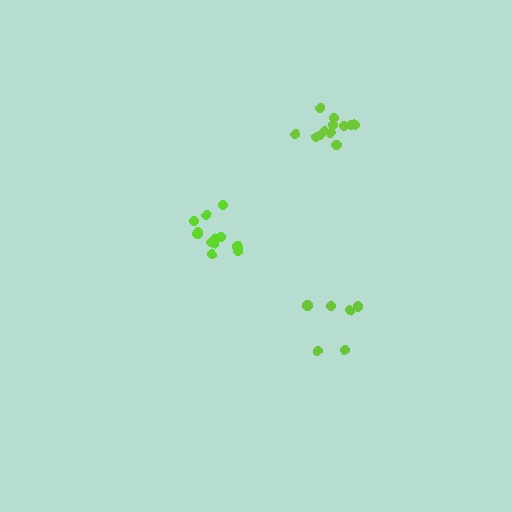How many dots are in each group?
Group 1: 6 dots, Group 2: 12 dots, Group 3: 12 dots (30 total).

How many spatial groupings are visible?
There are 3 spatial groupings.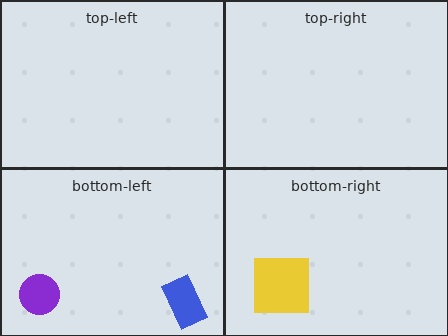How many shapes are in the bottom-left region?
2.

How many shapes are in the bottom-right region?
1.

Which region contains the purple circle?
The bottom-left region.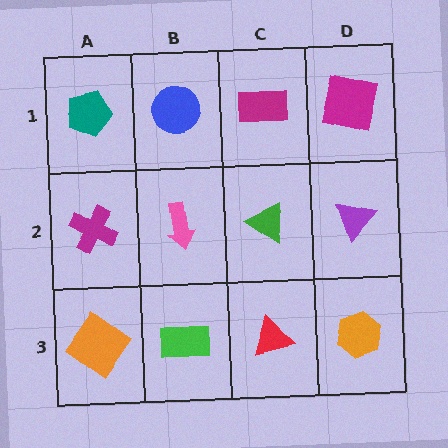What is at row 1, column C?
A magenta rectangle.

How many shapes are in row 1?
4 shapes.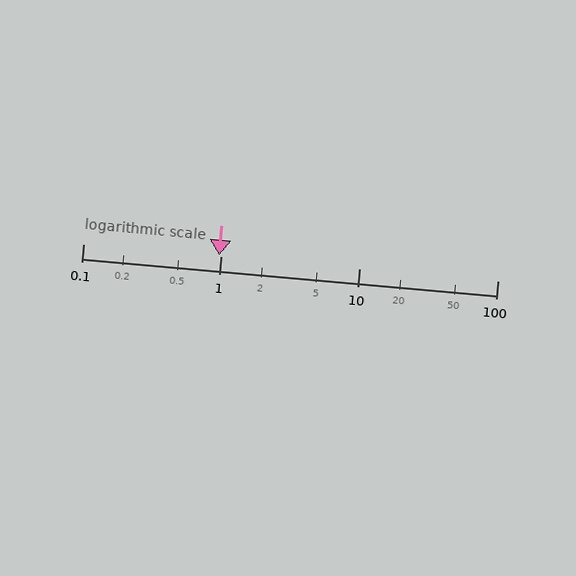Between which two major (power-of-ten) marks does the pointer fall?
The pointer is between 0.1 and 1.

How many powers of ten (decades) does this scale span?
The scale spans 3 decades, from 0.1 to 100.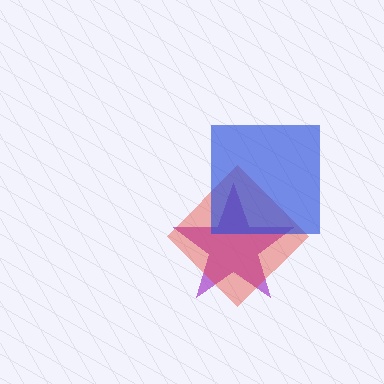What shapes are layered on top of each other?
The layered shapes are: a purple star, a red diamond, a blue square.